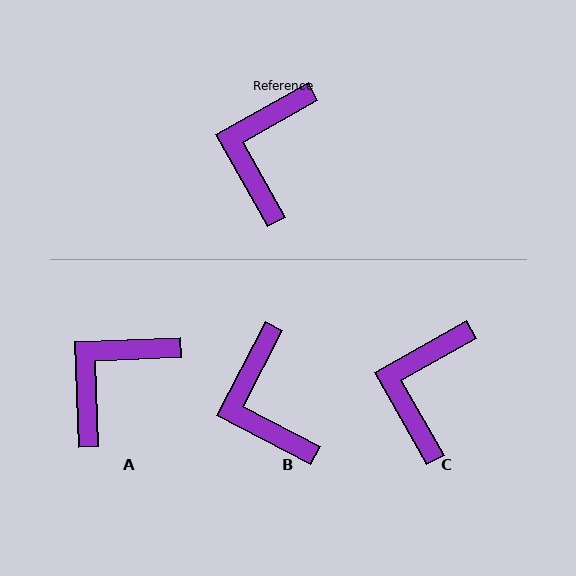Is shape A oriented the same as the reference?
No, it is off by about 27 degrees.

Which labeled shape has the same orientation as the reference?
C.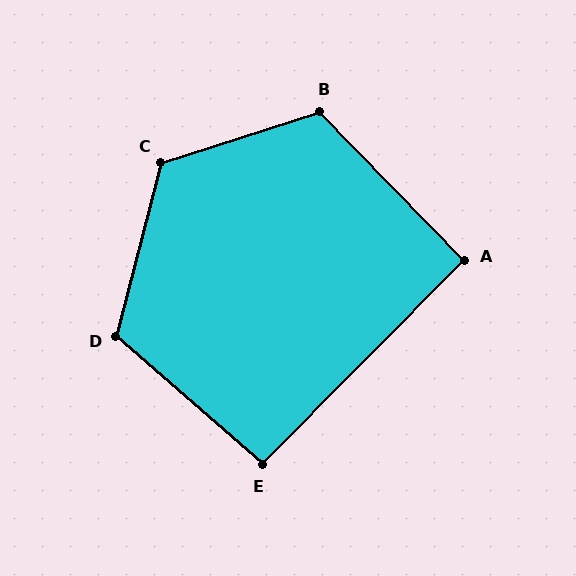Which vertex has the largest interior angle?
C, at approximately 122 degrees.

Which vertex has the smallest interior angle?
A, at approximately 91 degrees.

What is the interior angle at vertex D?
Approximately 117 degrees (obtuse).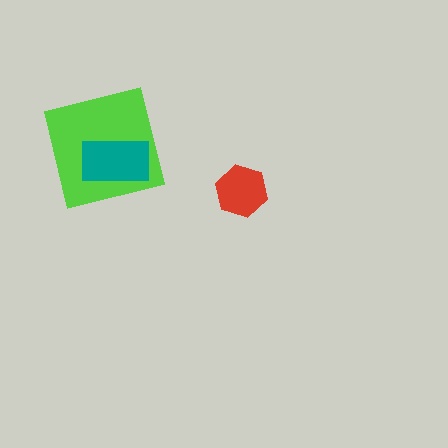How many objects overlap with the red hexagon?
0 objects overlap with the red hexagon.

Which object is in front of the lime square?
The teal rectangle is in front of the lime square.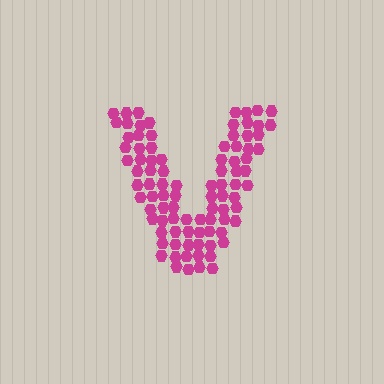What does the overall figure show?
The overall figure shows the letter V.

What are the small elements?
The small elements are hexagons.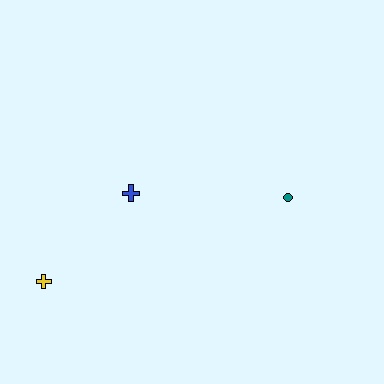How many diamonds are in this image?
There are no diamonds.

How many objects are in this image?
There are 3 objects.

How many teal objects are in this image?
There is 1 teal object.